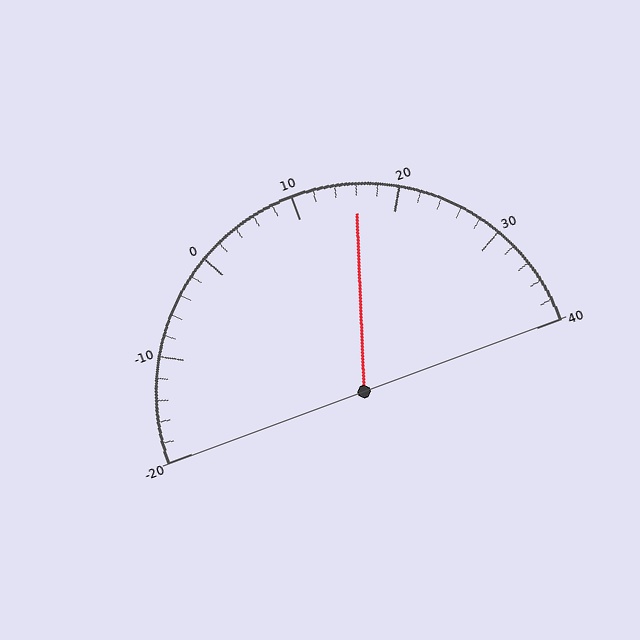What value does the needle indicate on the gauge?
The needle indicates approximately 16.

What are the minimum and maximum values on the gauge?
The gauge ranges from -20 to 40.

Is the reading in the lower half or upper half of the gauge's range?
The reading is in the upper half of the range (-20 to 40).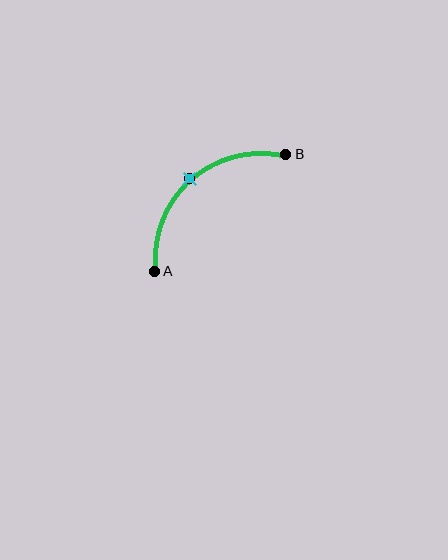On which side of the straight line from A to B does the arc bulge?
The arc bulges above and to the left of the straight line connecting A and B.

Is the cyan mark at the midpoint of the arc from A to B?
Yes. The cyan mark lies on the arc at equal arc-length from both A and B — it is the arc midpoint.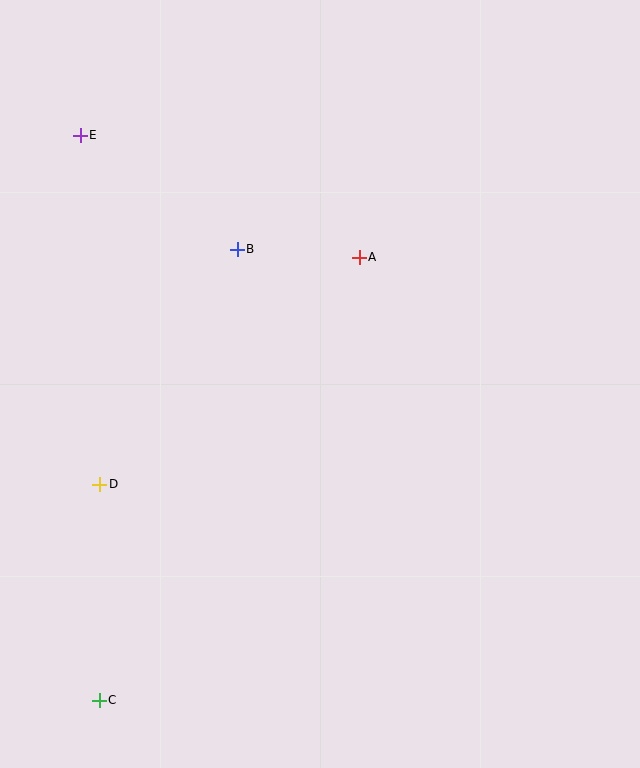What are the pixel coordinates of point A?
Point A is at (359, 257).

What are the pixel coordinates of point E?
Point E is at (80, 135).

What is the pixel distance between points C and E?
The distance between C and E is 565 pixels.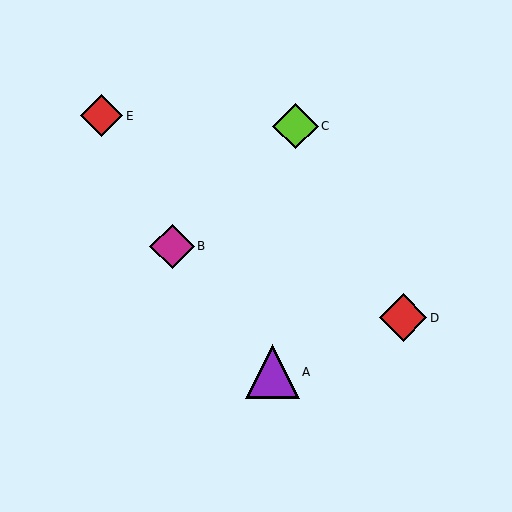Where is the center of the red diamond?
The center of the red diamond is at (403, 318).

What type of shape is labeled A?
Shape A is a purple triangle.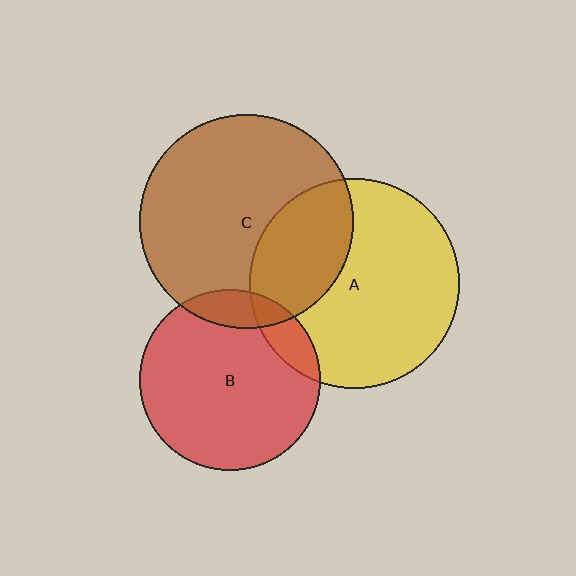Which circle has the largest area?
Circle C (brown).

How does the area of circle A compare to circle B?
Approximately 1.4 times.